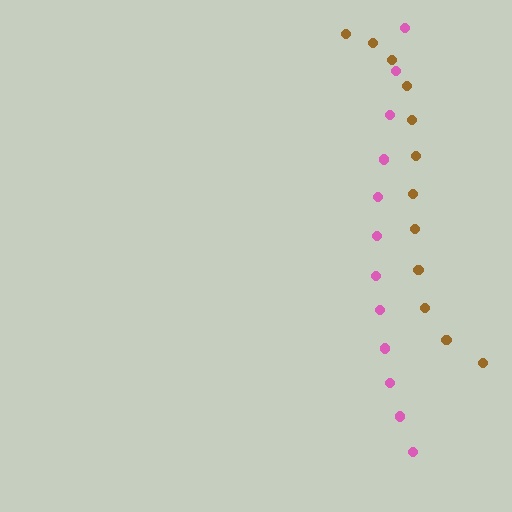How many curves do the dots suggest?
There are 2 distinct paths.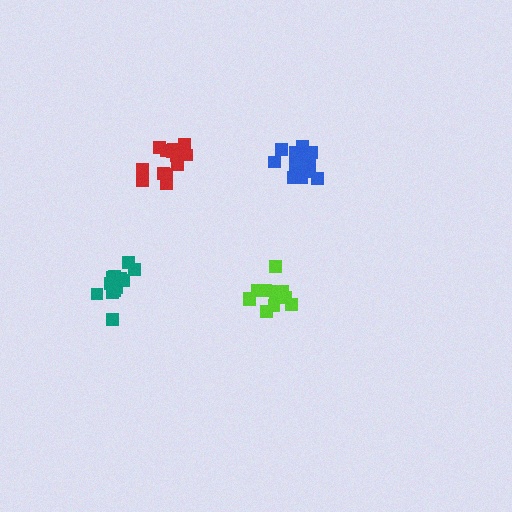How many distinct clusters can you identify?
There are 4 distinct clusters.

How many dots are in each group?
Group 1: 14 dots, Group 2: 12 dots, Group 3: 12 dots, Group 4: 15 dots (53 total).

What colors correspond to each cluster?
The clusters are colored: red, lime, teal, blue.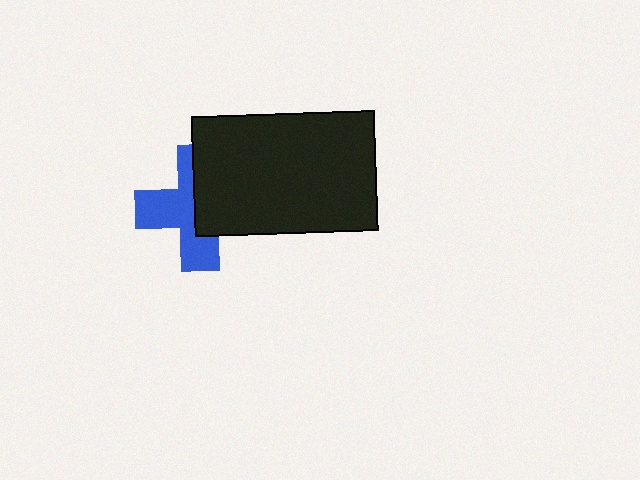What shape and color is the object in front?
The object in front is a black rectangle.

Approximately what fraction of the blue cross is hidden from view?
Roughly 46% of the blue cross is hidden behind the black rectangle.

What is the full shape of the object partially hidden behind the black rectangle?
The partially hidden object is a blue cross.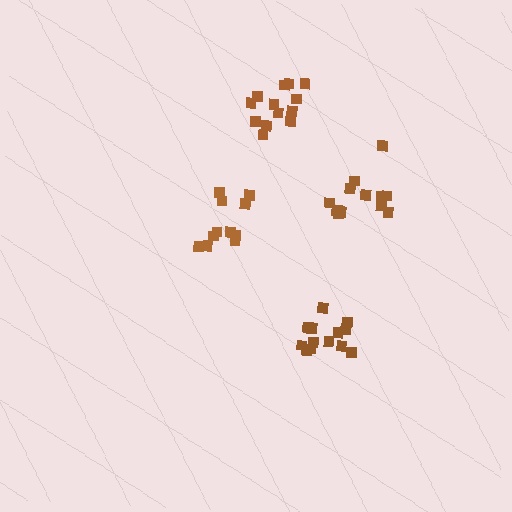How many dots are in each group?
Group 1: 13 dots, Group 2: 12 dots, Group 3: 11 dots, Group 4: 13 dots (49 total).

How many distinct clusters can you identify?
There are 4 distinct clusters.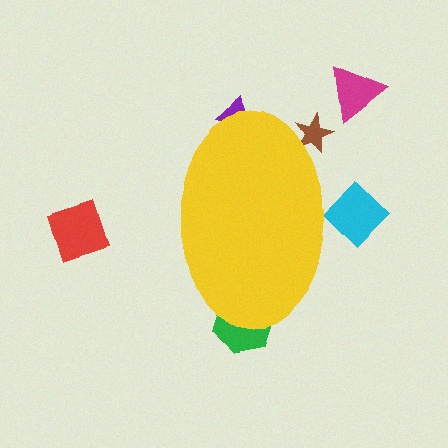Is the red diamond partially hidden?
No, the red diamond is fully visible.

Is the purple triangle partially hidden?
Yes, the purple triangle is partially hidden behind the yellow ellipse.